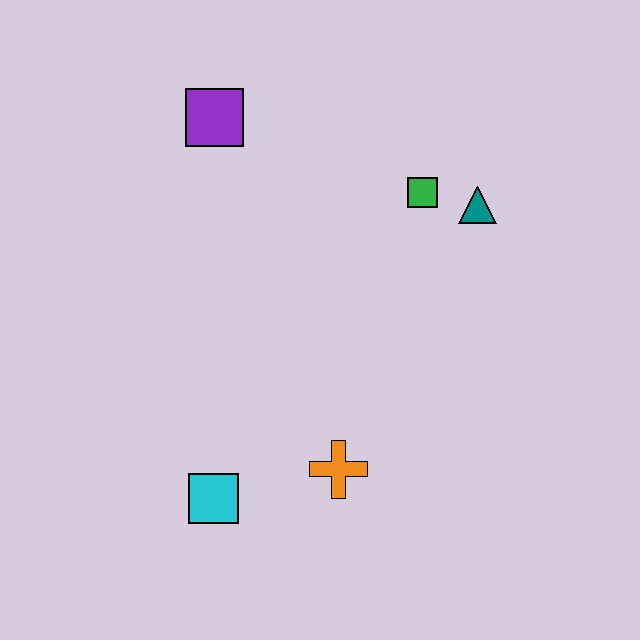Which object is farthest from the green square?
The cyan square is farthest from the green square.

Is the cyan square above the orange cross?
No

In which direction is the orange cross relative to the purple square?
The orange cross is below the purple square.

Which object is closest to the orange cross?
The cyan square is closest to the orange cross.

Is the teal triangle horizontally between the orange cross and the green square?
No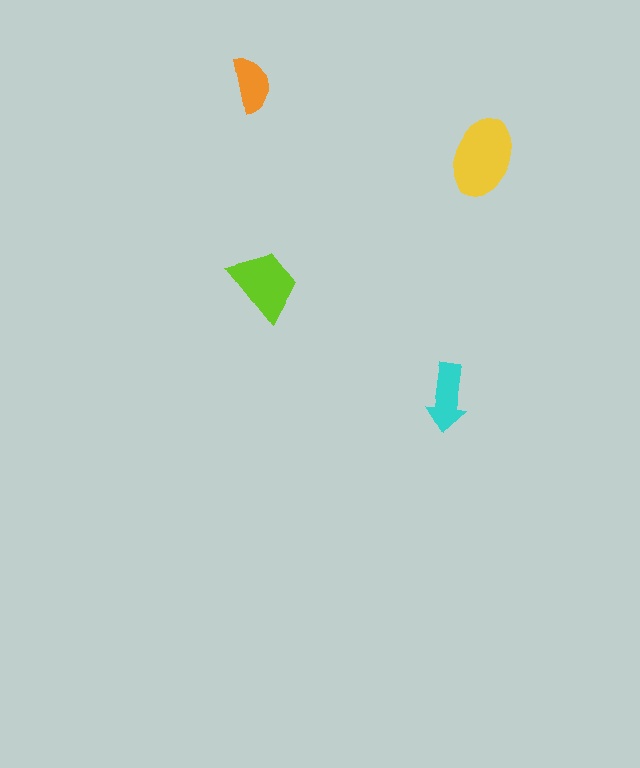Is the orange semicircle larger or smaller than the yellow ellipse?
Smaller.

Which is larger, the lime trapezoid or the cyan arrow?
The lime trapezoid.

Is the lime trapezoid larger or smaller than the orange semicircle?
Larger.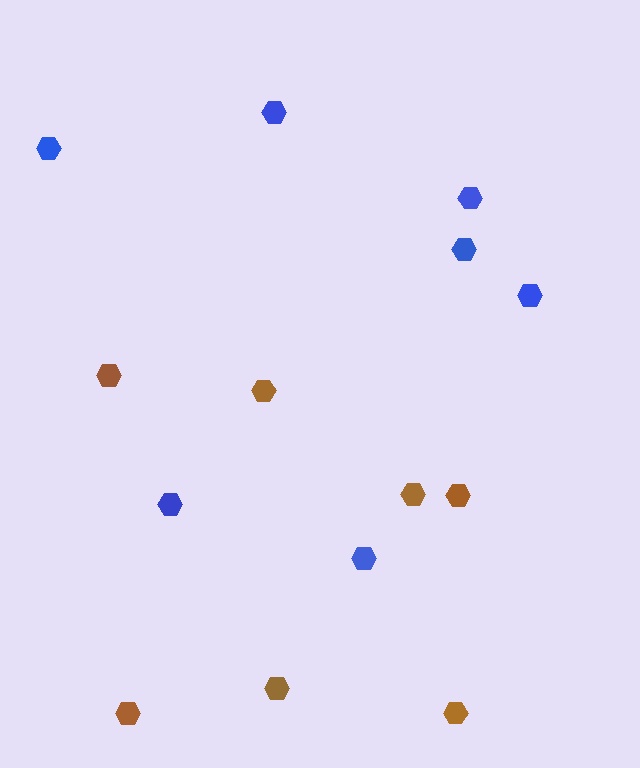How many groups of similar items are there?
There are 2 groups: one group of brown hexagons (7) and one group of blue hexagons (7).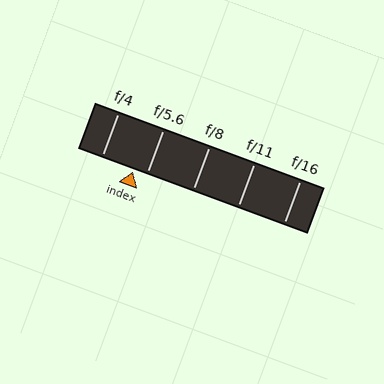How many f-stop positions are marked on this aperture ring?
There are 5 f-stop positions marked.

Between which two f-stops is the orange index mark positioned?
The index mark is between f/4 and f/5.6.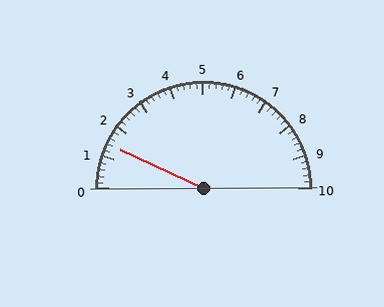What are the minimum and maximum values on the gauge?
The gauge ranges from 0 to 10.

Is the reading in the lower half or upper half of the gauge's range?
The reading is in the lower half of the range (0 to 10).